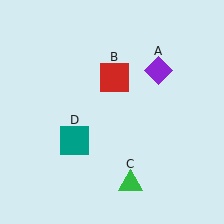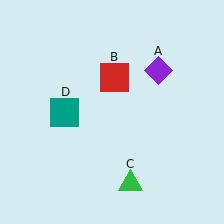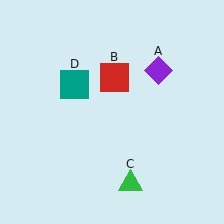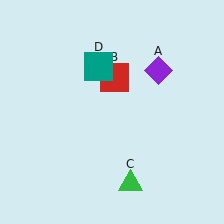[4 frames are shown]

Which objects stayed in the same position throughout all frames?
Purple diamond (object A) and red square (object B) and green triangle (object C) remained stationary.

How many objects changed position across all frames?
1 object changed position: teal square (object D).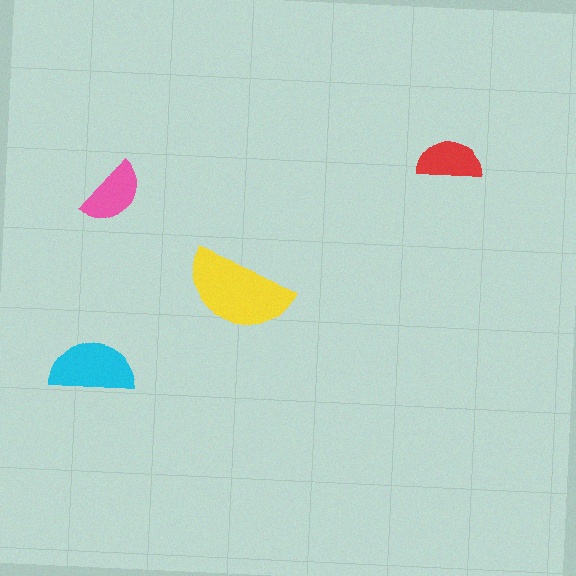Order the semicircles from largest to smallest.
the yellow one, the cyan one, the pink one, the red one.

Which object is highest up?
The red semicircle is topmost.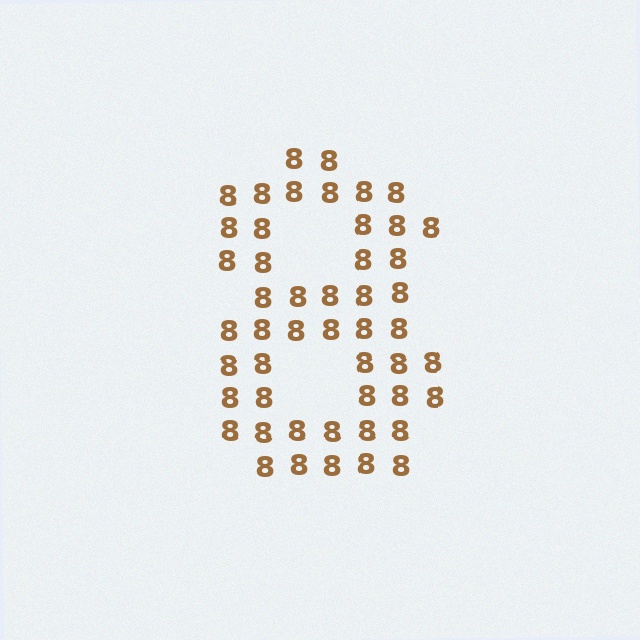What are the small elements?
The small elements are digit 8's.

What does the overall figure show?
The overall figure shows the digit 8.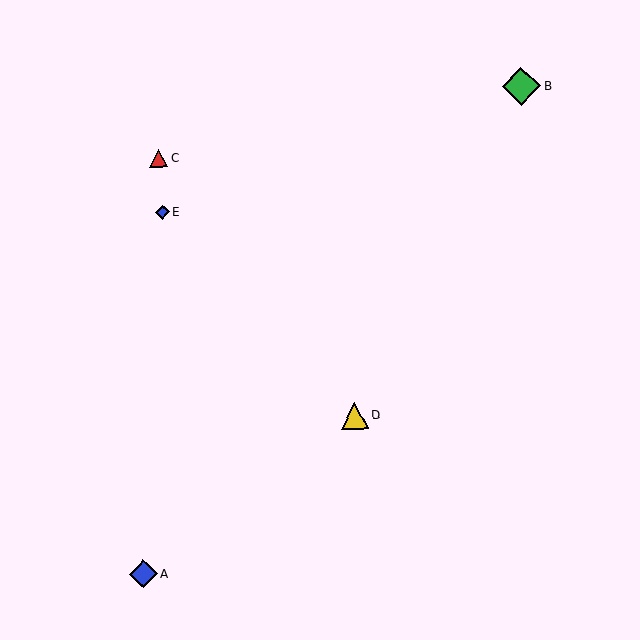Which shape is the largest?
The green diamond (labeled B) is the largest.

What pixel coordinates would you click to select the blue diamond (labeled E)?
Click at (162, 212) to select the blue diamond E.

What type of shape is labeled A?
Shape A is a blue diamond.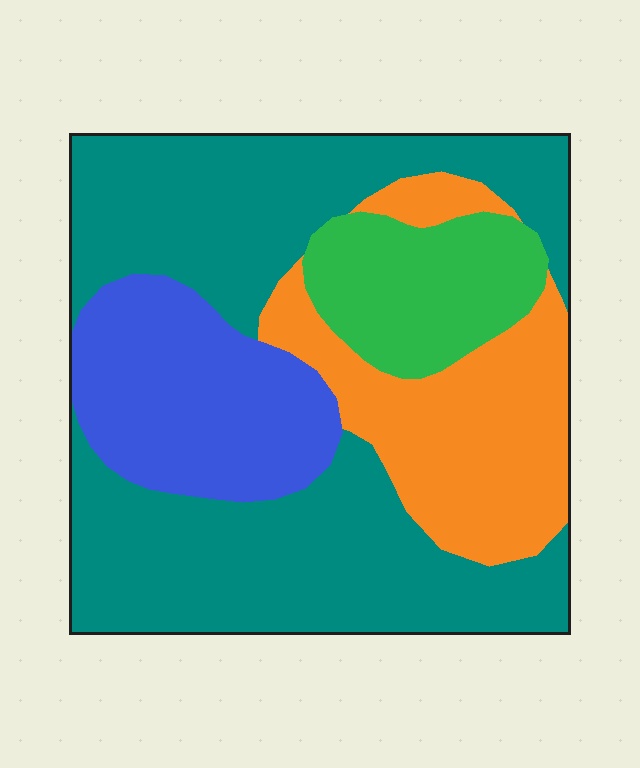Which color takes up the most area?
Teal, at roughly 50%.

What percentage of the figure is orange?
Orange covers about 20% of the figure.